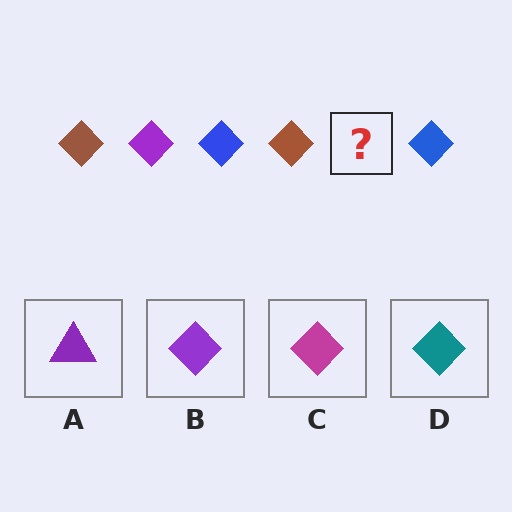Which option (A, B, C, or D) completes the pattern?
B.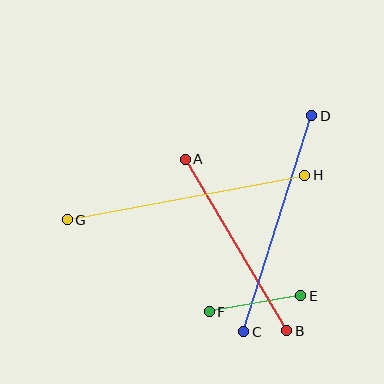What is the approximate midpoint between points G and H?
The midpoint is at approximately (186, 198) pixels.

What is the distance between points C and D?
The distance is approximately 226 pixels.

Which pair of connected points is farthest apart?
Points G and H are farthest apart.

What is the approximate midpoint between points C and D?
The midpoint is at approximately (278, 224) pixels.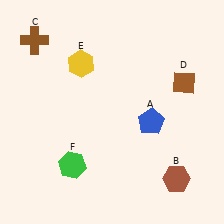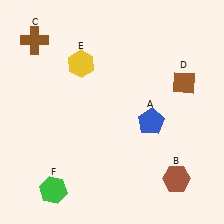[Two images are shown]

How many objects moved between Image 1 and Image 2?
1 object moved between the two images.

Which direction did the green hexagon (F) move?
The green hexagon (F) moved down.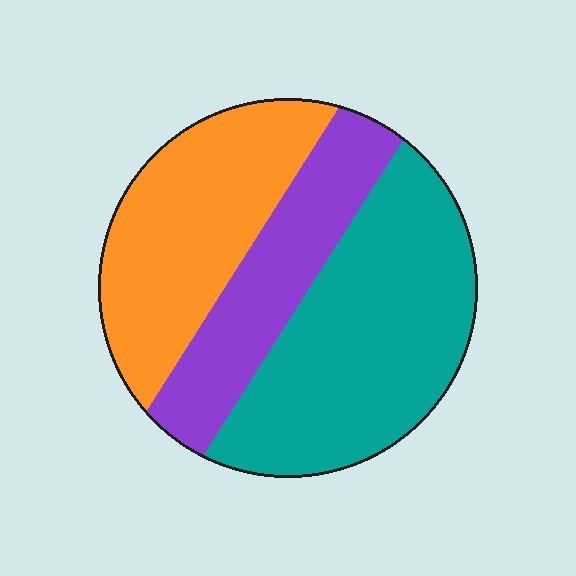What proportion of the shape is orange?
Orange takes up between a quarter and a half of the shape.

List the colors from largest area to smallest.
From largest to smallest: teal, orange, purple.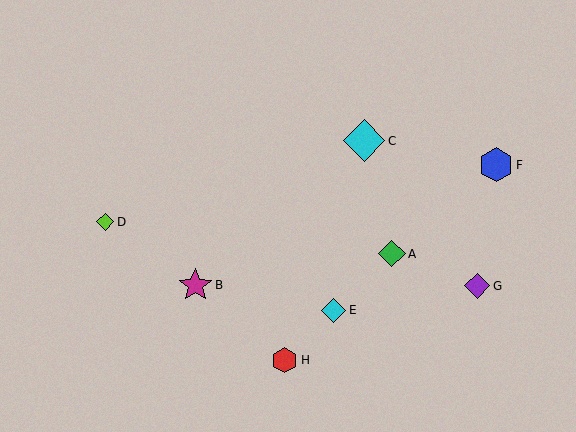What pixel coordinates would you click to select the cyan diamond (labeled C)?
Click at (364, 141) to select the cyan diamond C.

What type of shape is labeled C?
Shape C is a cyan diamond.